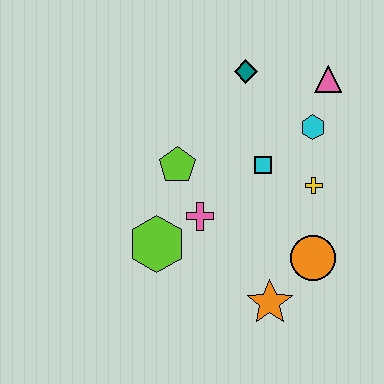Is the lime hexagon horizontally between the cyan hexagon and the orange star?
No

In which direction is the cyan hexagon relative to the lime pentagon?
The cyan hexagon is to the right of the lime pentagon.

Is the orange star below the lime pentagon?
Yes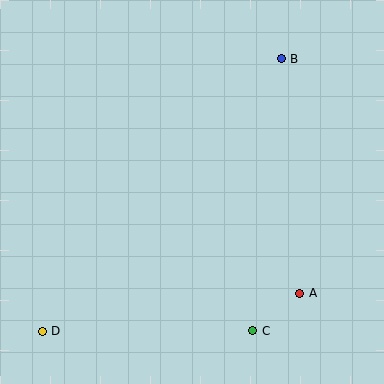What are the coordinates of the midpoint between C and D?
The midpoint between C and D is at (147, 331).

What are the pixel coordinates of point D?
Point D is at (42, 331).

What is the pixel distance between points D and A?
The distance between D and A is 260 pixels.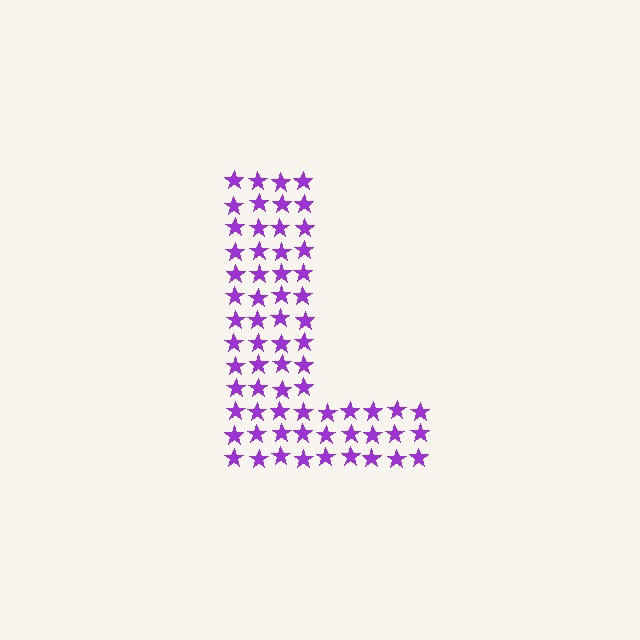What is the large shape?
The large shape is the letter L.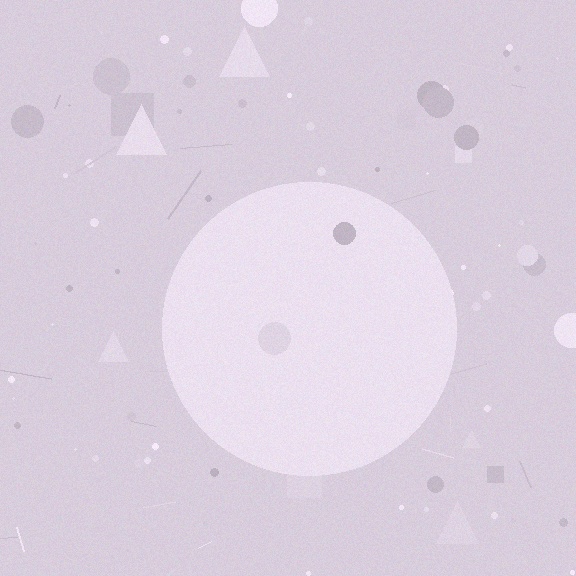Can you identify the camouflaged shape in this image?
The camouflaged shape is a circle.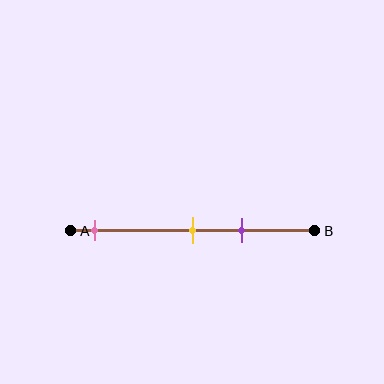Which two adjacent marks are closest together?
The yellow and purple marks are the closest adjacent pair.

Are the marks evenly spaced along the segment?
No, the marks are not evenly spaced.